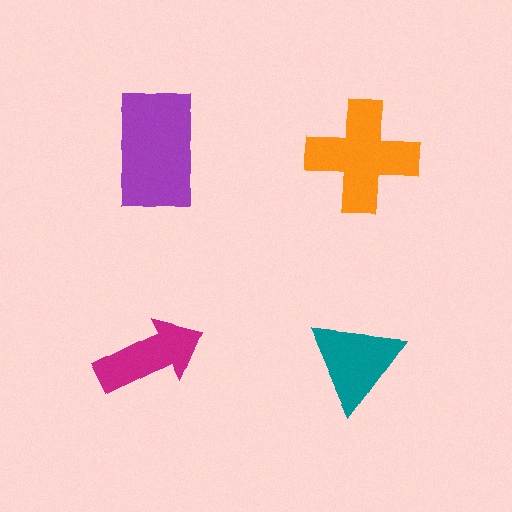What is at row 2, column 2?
A teal triangle.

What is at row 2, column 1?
A magenta arrow.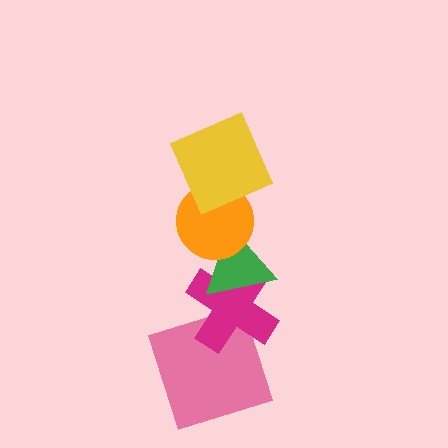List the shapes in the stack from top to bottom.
From top to bottom: the yellow square, the orange circle, the green triangle, the magenta cross, the pink square.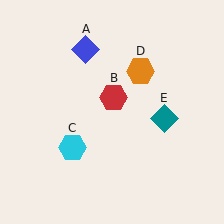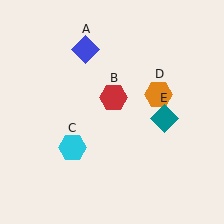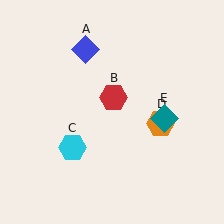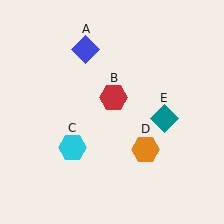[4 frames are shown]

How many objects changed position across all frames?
1 object changed position: orange hexagon (object D).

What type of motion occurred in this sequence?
The orange hexagon (object D) rotated clockwise around the center of the scene.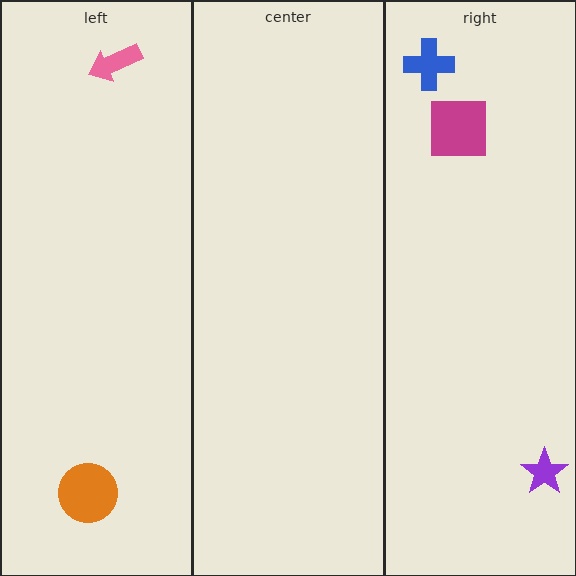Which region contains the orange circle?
The left region.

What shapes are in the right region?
The magenta square, the blue cross, the purple star.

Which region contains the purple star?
The right region.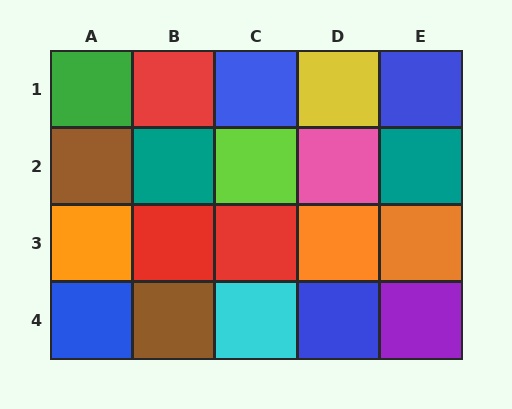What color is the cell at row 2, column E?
Teal.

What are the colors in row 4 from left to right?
Blue, brown, cyan, blue, purple.